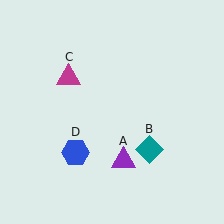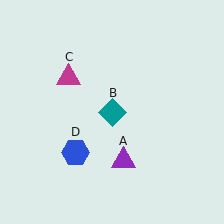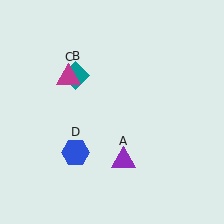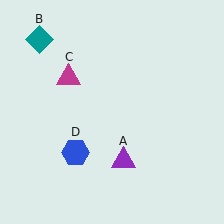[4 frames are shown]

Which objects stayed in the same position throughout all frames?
Purple triangle (object A) and magenta triangle (object C) and blue hexagon (object D) remained stationary.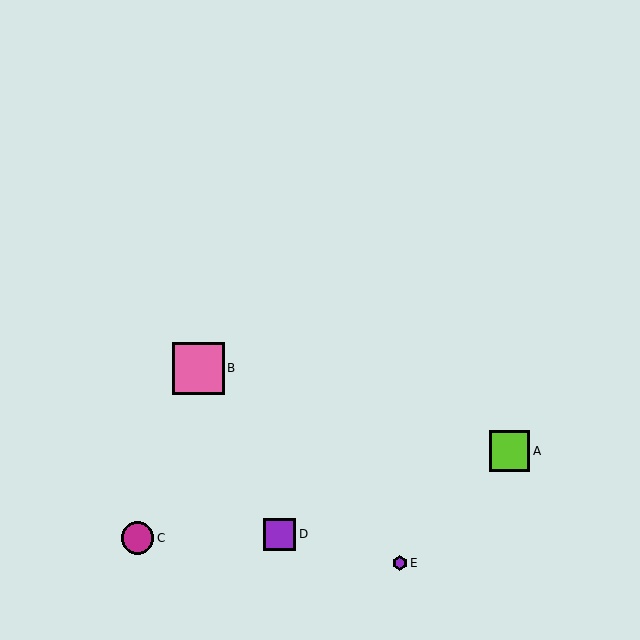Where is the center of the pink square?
The center of the pink square is at (198, 368).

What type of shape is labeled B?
Shape B is a pink square.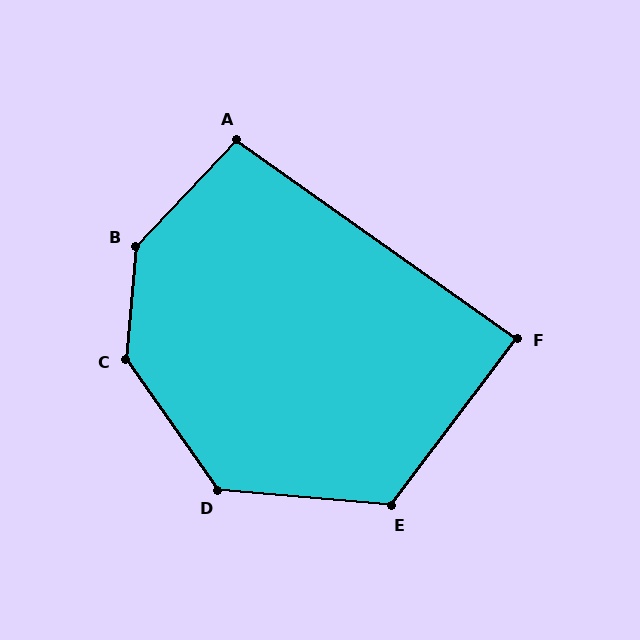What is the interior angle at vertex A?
Approximately 98 degrees (obtuse).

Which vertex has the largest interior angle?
B, at approximately 142 degrees.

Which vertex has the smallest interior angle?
F, at approximately 88 degrees.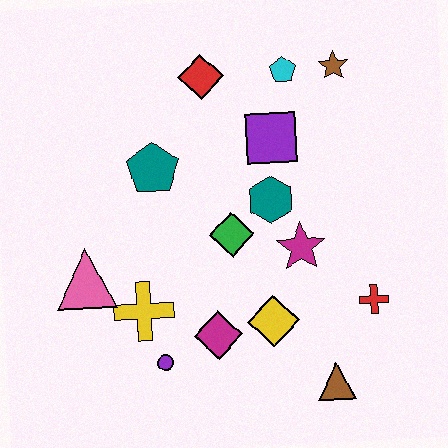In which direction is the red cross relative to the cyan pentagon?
The red cross is below the cyan pentagon.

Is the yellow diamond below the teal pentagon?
Yes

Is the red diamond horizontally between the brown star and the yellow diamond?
No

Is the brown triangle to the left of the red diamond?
No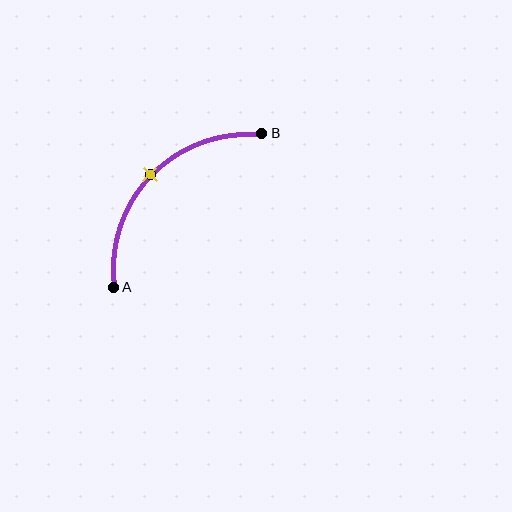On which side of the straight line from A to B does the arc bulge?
The arc bulges above and to the left of the straight line connecting A and B.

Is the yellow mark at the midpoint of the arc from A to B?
Yes. The yellow mark lies on the arc at equal arc-length from both A and B — it is the arc midpoint.